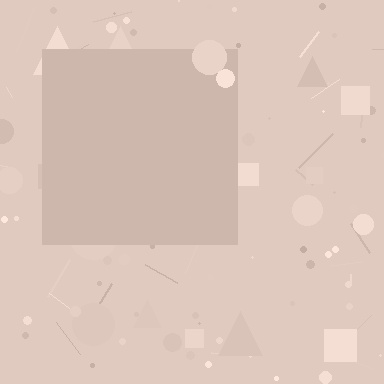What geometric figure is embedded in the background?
A square is embedded in the background.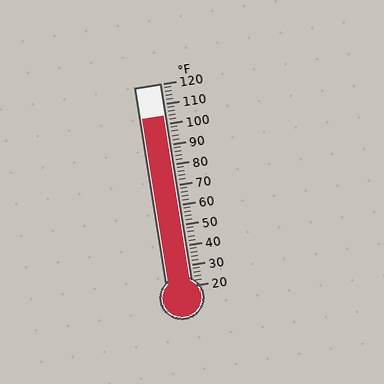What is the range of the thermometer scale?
The thermometer scale ranges from 20°F to 120°F.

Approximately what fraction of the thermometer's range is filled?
The thermometer is filled to approximately 85% of its range.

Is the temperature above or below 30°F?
The temperature is above 30°F.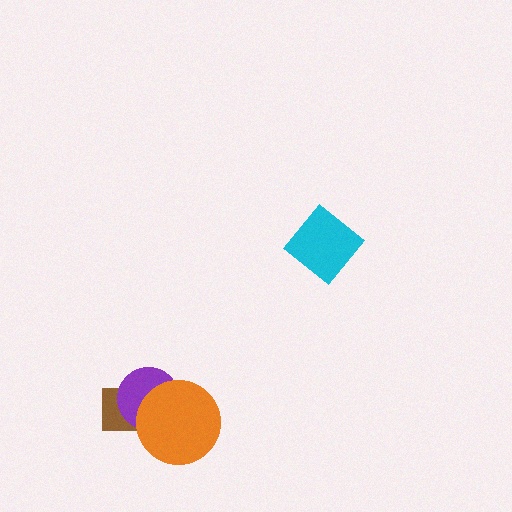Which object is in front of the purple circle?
The orange circle is in front of the purple circle.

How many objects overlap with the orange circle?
2 objects overlap with the orange circle.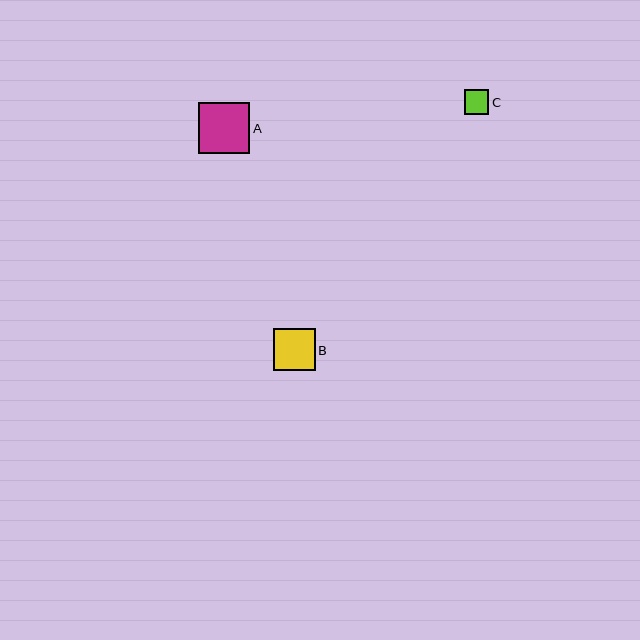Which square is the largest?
Square A is the largest with a size of approximately 51 pixels.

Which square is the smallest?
Square C is the smallest with a size of approximately 25 pixels.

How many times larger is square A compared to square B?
Square A is approximately 1.2 times the size of square B.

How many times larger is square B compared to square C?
Square B is approximately 1.7 times the size of square C.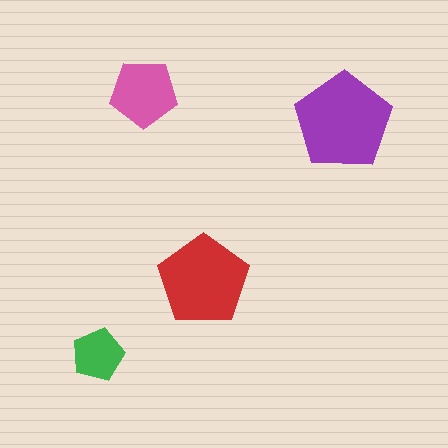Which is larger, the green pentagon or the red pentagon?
The red one.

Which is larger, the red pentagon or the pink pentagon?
The red one.